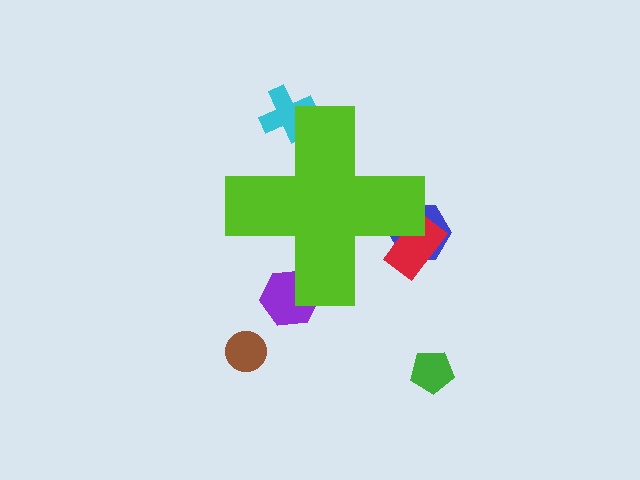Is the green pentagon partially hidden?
No, the green pentagon is fully visible.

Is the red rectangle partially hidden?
Yes, the red rectangle is partially hidden behind the lime cross.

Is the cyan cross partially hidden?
Yes, the cyan cross is partially hidden behind the lime cross.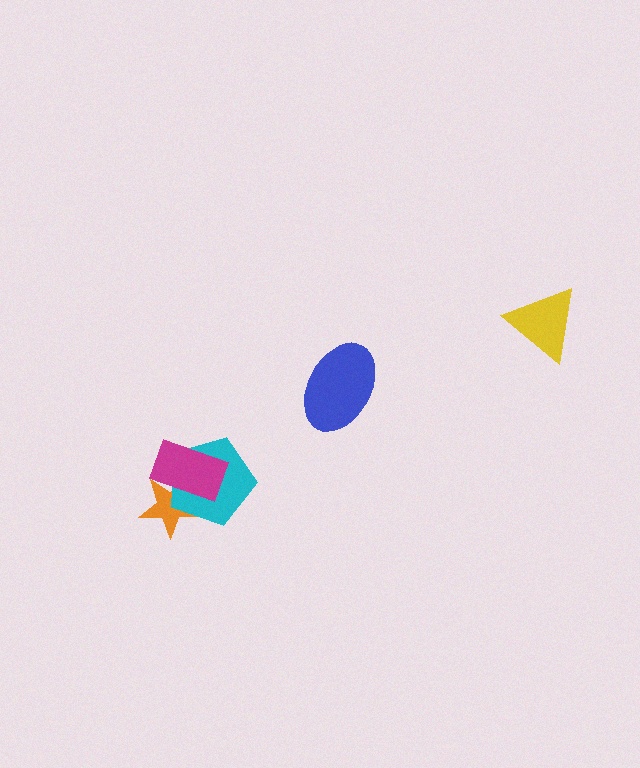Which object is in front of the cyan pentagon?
The magenta rectangle is in front of the cyan pentagon.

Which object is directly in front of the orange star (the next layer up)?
The cyan pentagon is directly in front of the orange star.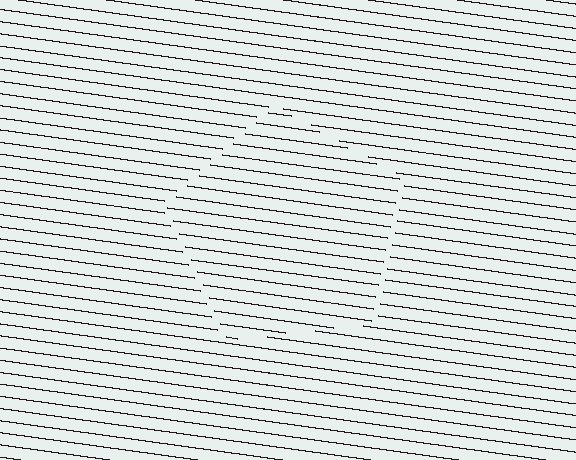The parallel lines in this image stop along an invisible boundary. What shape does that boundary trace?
An illusory pentagon. The interior of the shape contains the same grating, shifted by half a period — the contour is defined by the phase discontinuity where line-ends from the inner and outer gratings abut.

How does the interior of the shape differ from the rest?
The interior of the shape contains the same grating, shifted by half a period — the contour is defined by the phase discontinuity where line-ends from the inner and outer gratings abut.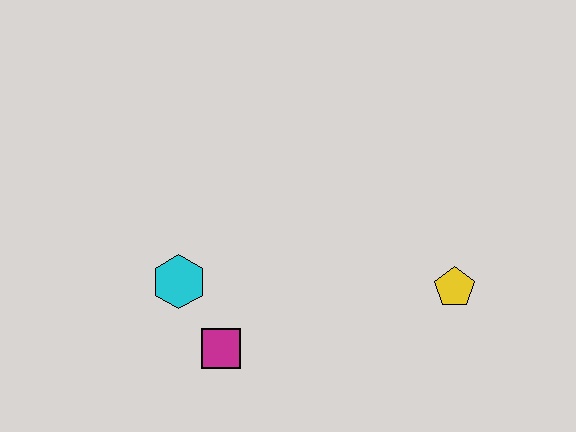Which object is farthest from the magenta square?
The yellow pentagon is farthest from the magenta square.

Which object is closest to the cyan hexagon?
The magenta square is closest to the cyan hexagon.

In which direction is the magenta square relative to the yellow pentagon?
The magenta square is to the left of the yellow pentagon.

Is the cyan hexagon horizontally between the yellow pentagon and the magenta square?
No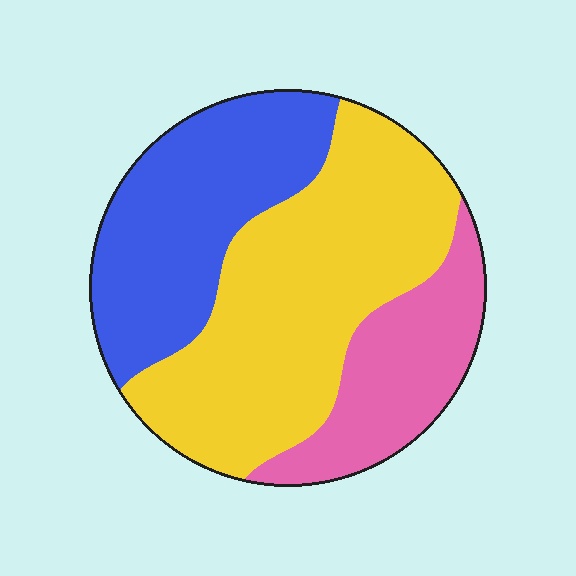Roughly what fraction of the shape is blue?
Blue takes up between a quarter and a half of the shape.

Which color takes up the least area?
Pink, at roughly 20%.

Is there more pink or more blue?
Blue.